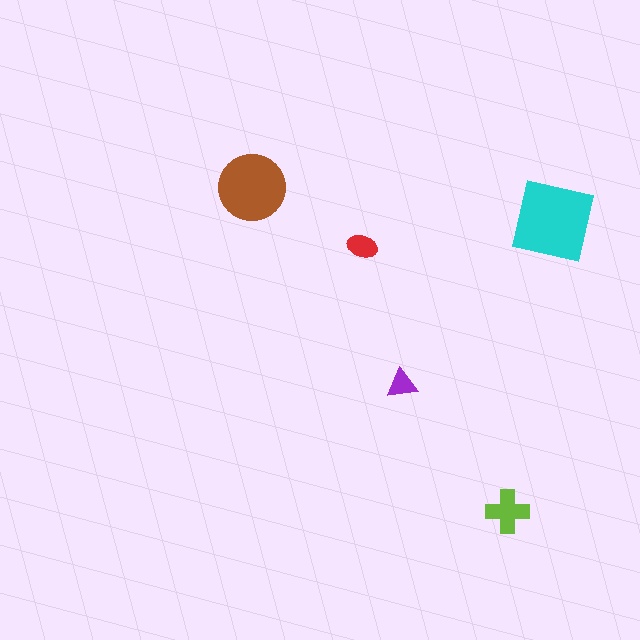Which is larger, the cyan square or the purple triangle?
The cyan square.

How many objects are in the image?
There are 5 objects in the image.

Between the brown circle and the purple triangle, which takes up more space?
The brown circle.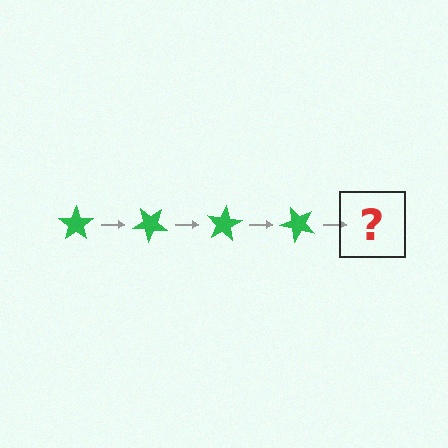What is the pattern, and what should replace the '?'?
The pattern is that the star rotates 40 degrees each step. The '?' should be a green star rotated 160 degrees.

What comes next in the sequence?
The next element should be a green star rotated 160 degrees.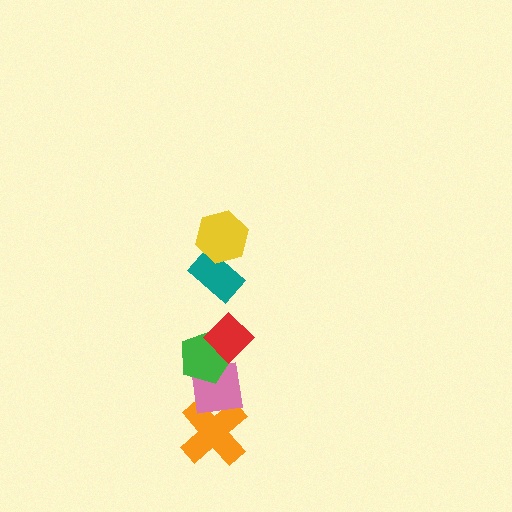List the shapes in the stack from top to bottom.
From top to bottom: the yellow hexagon, the teal rectangle, the red diamond, the green pentagon, the pink square, the orange cross.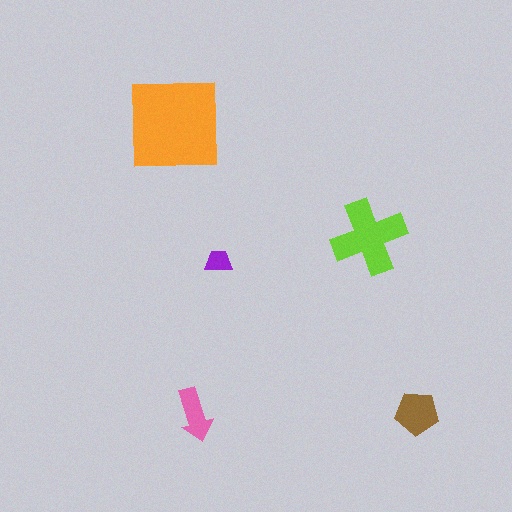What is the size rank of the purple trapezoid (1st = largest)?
5th.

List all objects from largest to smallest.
The orange square, the lime cross, the brown pentagon, the pink arrow, the purple trapezoid.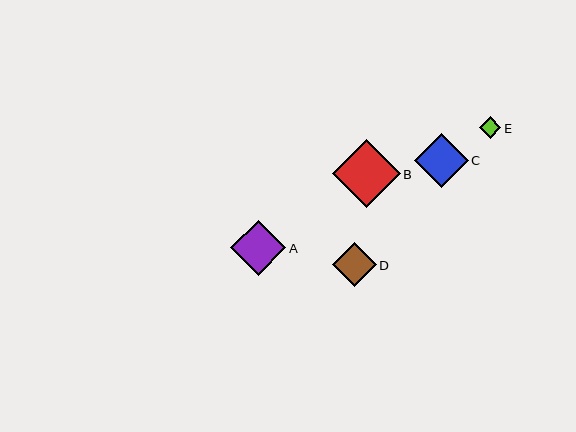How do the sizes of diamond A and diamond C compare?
Diamond A and diamond C are approximately the same size.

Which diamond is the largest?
Diamond B is the largest with a size of approximately 68 pixels.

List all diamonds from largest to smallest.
From largest to smallest: B, A, C, D, E.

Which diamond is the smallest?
Diamond E is the smallest with a size of approximately 22 pixels.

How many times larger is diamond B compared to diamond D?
Diamond B is approximately 1.6 times the size of diamond D.